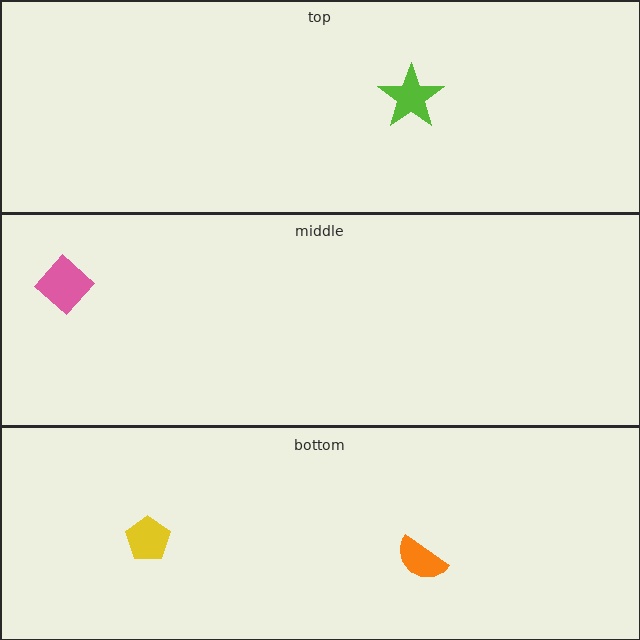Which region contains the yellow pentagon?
The bottom region.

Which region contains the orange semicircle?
The bottom region.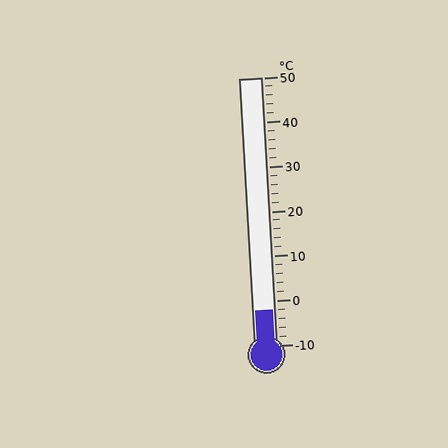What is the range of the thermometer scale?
The thermometer scale ranges from -10°C to 50°C.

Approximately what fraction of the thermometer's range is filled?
The thermometer is filled to approximately 15% of its range.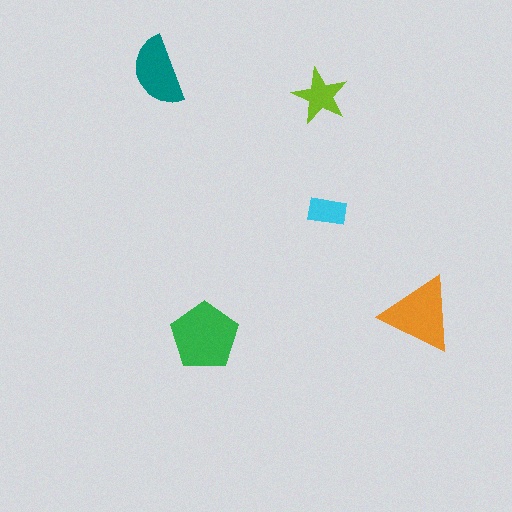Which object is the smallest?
The cyan rectangle.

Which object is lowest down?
The green pentagon is bottommost.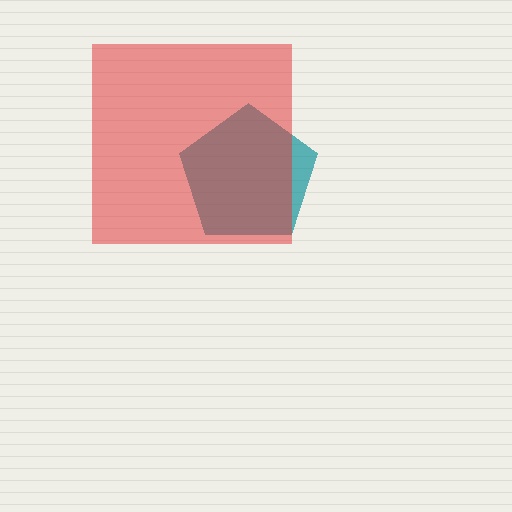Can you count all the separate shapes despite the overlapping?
Yes, there are 2 separate shapes.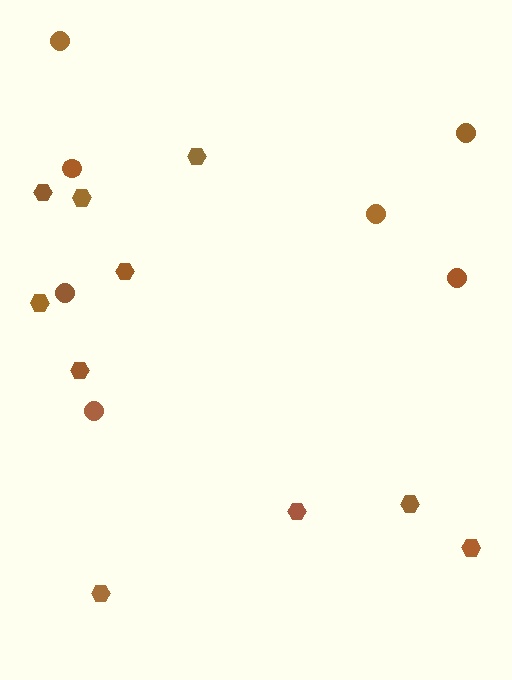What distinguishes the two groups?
There are 2 groups: one group of hexagons (10) and one group of circles (7).